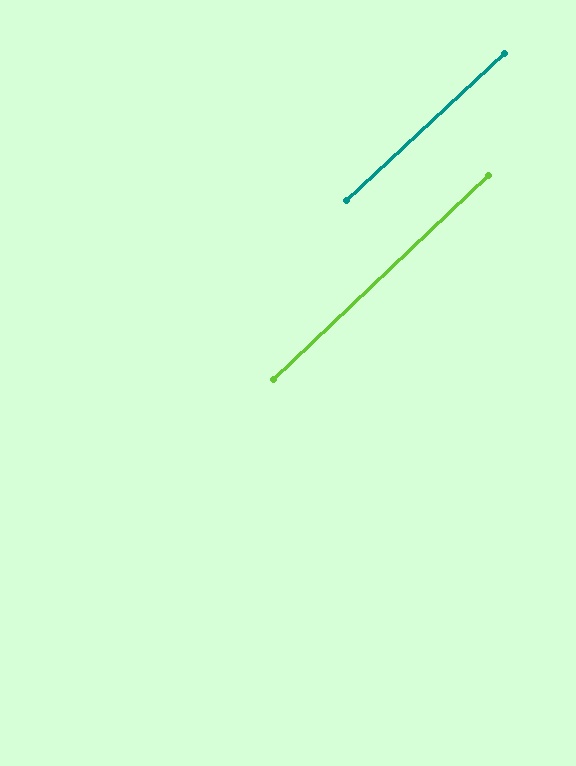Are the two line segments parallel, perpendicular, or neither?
Parallel — their directions differ by only 0.5°.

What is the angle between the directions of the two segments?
Approximately 0 degrees.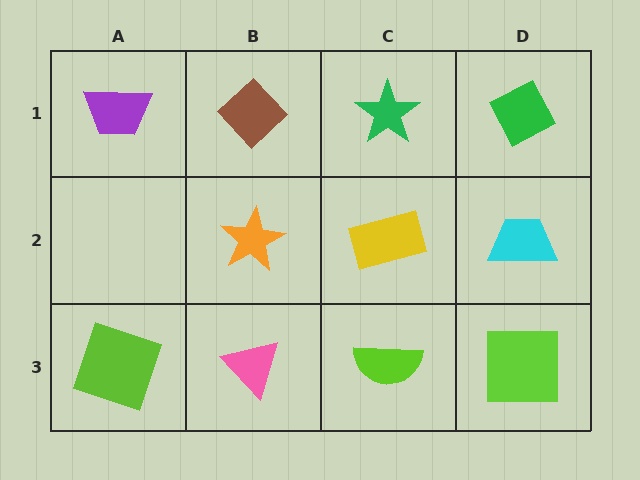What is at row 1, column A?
A purple trapezoid.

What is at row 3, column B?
A pink triangle.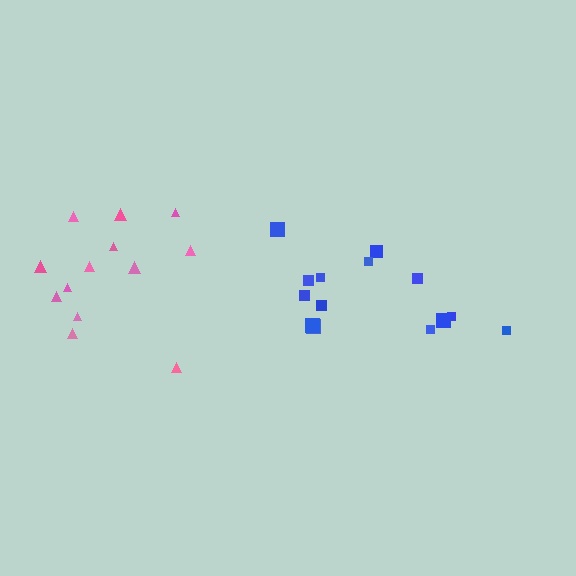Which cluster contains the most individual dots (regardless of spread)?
Blue (14).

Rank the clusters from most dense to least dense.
blue, pink.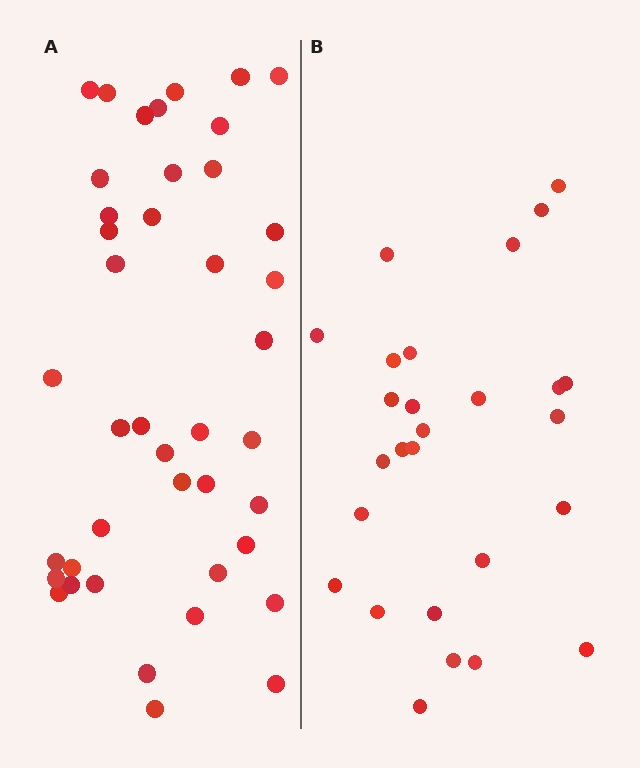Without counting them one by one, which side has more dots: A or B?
Region A (the left region) has more dots.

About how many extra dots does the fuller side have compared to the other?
Region A has approximately 15 more dots than region B.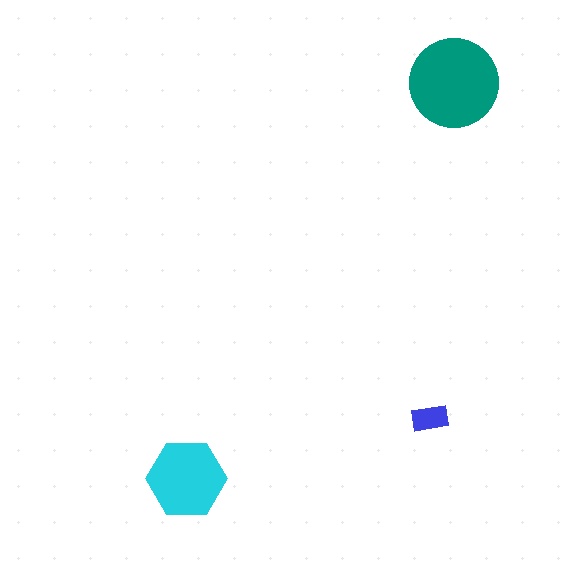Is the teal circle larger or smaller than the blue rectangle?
Larger.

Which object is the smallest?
The blue rectangle.